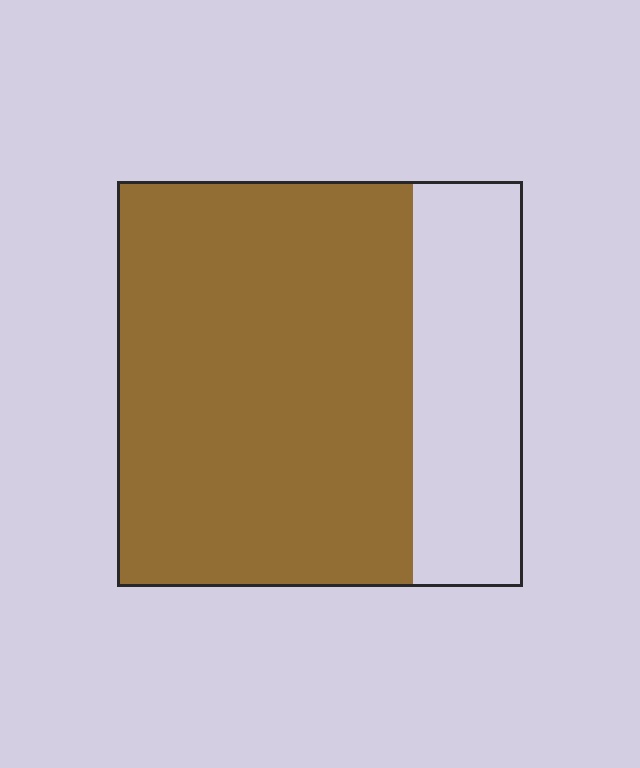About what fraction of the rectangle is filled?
About three quarters (3/4).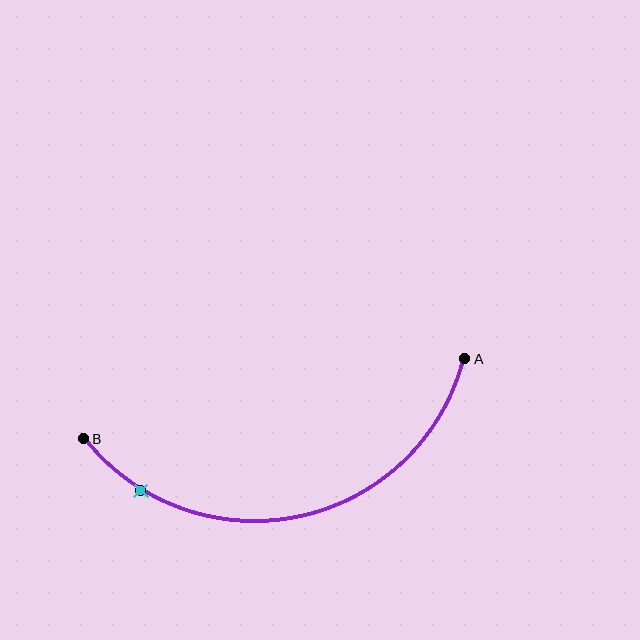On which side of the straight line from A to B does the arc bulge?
The arc bulges below the straight line connecting A and B.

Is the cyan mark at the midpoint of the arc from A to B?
No. The cyan mark lies on the arc but is closer to endpoint B. The arc midpoint would be at the point on the curve equidistant along the arc from both A and B.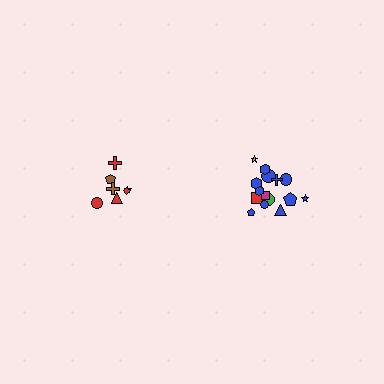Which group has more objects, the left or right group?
The right group.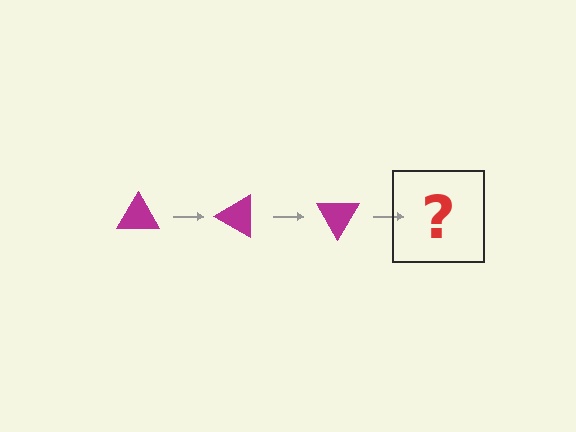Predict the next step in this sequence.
The next step is a magenta triangle rotated 90 degrees.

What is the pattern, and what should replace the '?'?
The pattern is that the triangle rotates 30 degrees each step. The '?' should be a magenta triangle rotated 90 degrees.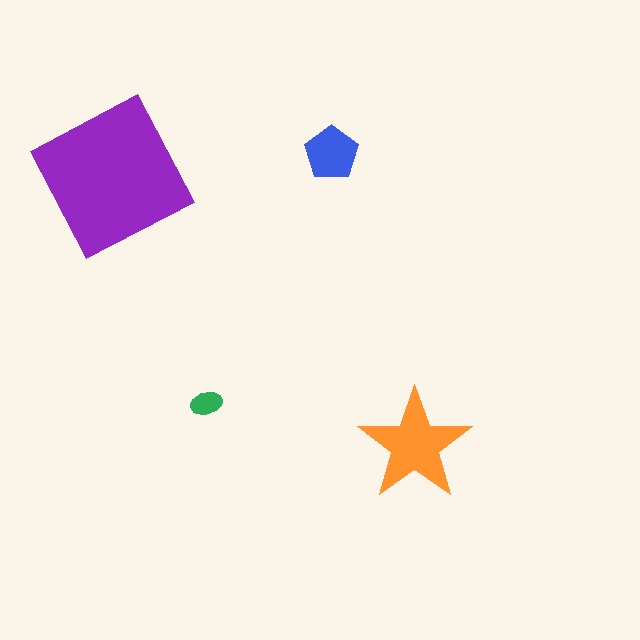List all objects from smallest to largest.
The green ellipse, the blue pentagon, the orange star, the purple square.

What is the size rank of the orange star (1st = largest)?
2nd.